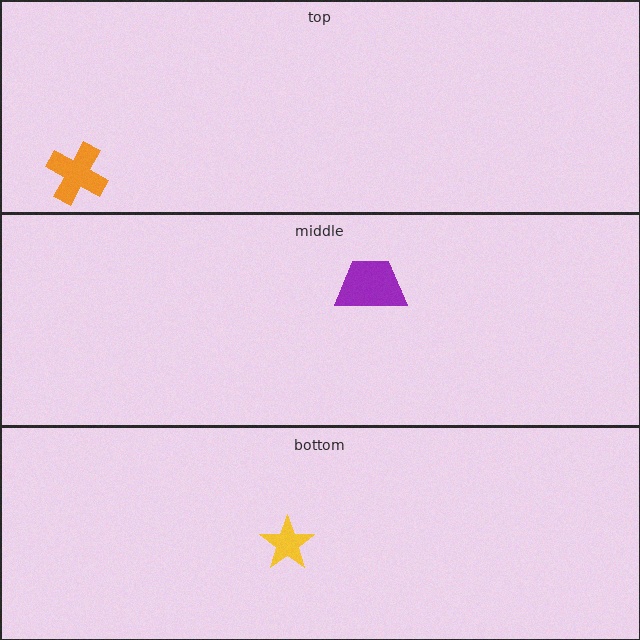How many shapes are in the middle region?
1.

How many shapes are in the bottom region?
1.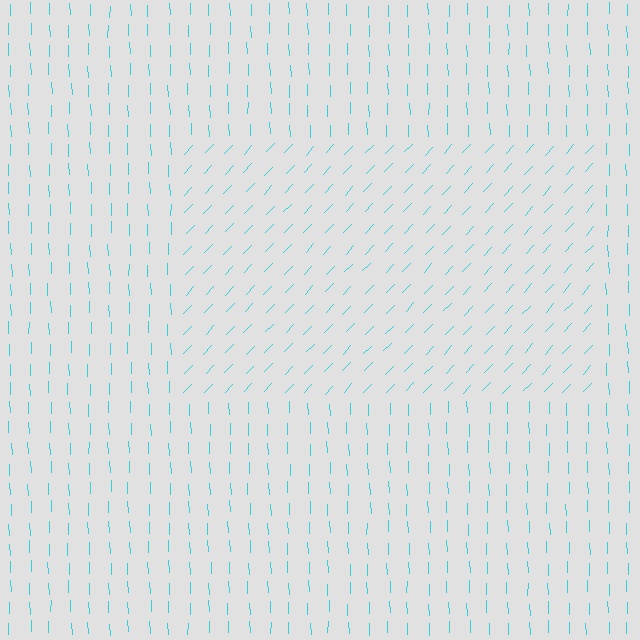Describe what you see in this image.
The image is filled with small cyan line segments. A rectangle region in the image has lines oriented differently from the surrounding lines, creating a visible texture boundary.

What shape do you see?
I see a rectangle.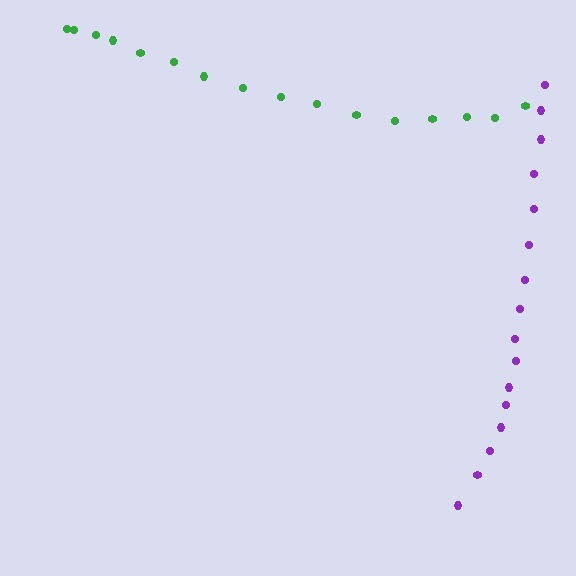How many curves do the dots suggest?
There are 2 distinct paths.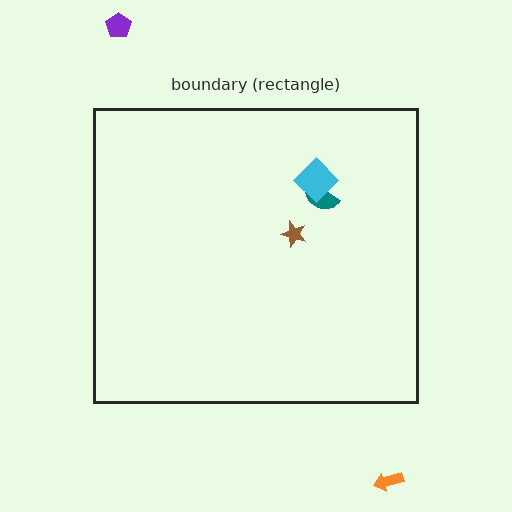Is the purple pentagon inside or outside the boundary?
Outside.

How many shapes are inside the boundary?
3 inside, 2 outside.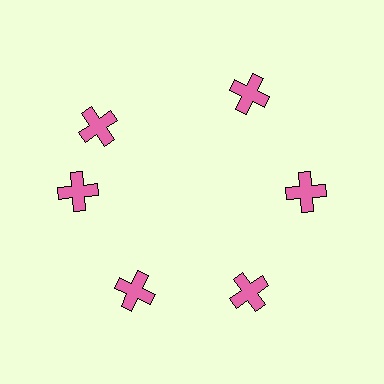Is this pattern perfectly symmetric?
No. The 6 pink crosses are arranged in a ring, but one element near the 11 o'clock position is rotated out of alignment along the ring, breaking the 6-fold rotational symmetry.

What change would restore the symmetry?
The symmetry would be restored by rotating it back into even spacing with its neighbors so that all 6 crosses sit at equal angles and equal distance from the center.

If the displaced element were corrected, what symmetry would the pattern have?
It would have 6-fold rotational symmetry — the pattern would map onto itself every 60 degrees.